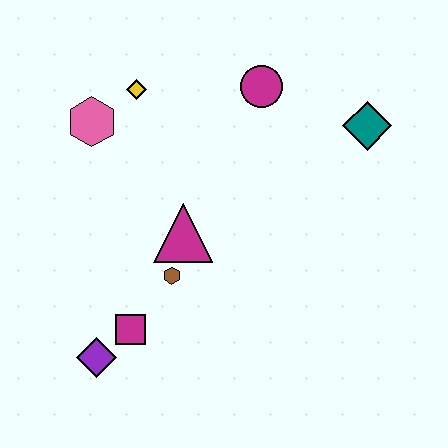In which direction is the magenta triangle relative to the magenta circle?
The magenta triangle is below the magenta circle.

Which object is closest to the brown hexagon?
The magenta triangle is closest to the brown hexagon.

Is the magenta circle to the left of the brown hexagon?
No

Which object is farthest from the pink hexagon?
The teal diamond is farthest from the pink hexagon.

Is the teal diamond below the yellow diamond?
Yes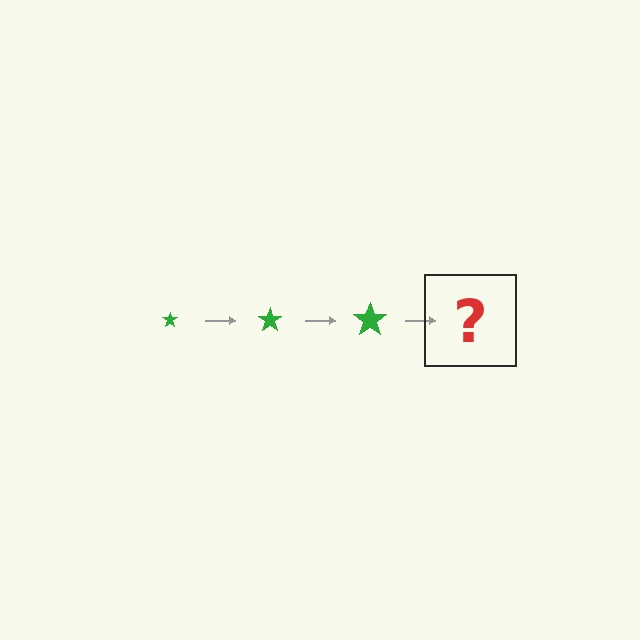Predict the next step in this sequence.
The next step is a green star, larger than the previous one.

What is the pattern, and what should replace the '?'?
The pattern is that the star gets progressively larger each step. The '?' should be a green star, larger than the previous one.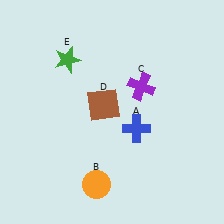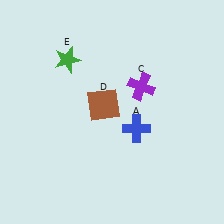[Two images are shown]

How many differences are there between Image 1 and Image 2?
There is 1 difference between the two images.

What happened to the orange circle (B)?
The orange circle (B) was removed in Image 2. It was in the bottom-left area of Image 1.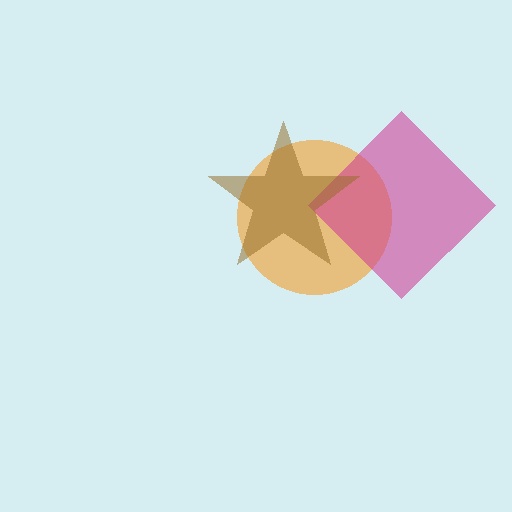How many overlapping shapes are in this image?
There are 3 overlapping shapes in the image.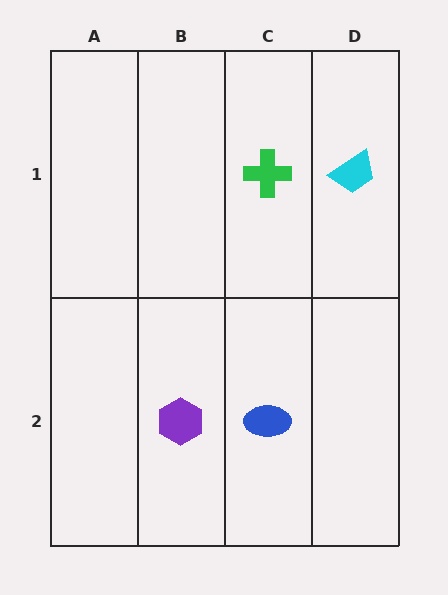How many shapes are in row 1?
2 shapes.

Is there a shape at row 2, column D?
No, that cell is empty.